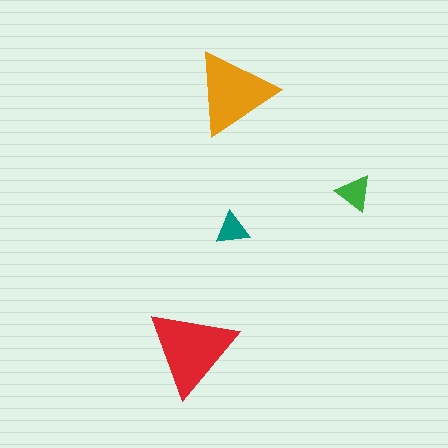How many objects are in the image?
There are 4 objects in the image.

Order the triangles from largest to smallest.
the red one, the orange one, the green one, the teal one.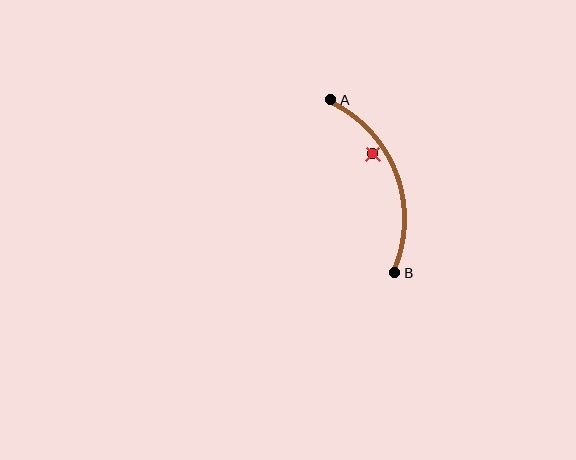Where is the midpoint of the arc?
The arc midpoint is the point on the curve farthest from the straight line joining A and B. It sits to the right of that line.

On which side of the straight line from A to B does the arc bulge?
The arc bulges to the right of the straight line connecting A and B.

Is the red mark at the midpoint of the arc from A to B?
No — the red mark does not lie on the arc at all. It sits slightly inside the curve.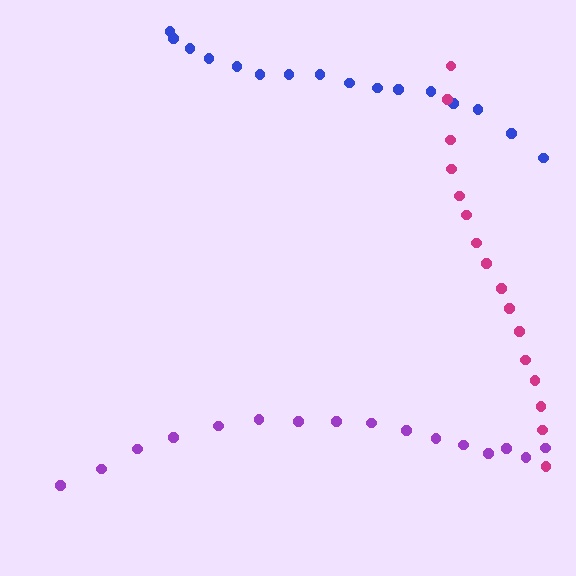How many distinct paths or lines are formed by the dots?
There are 3 distinct paths.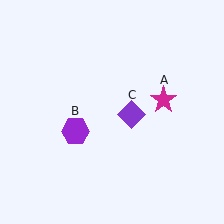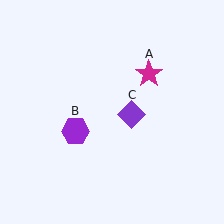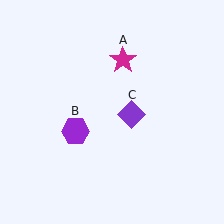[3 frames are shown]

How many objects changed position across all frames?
1 object changed position: magenta star (object A).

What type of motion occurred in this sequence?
The magenta star (object A) rotated counterclockwise around the center of the scene.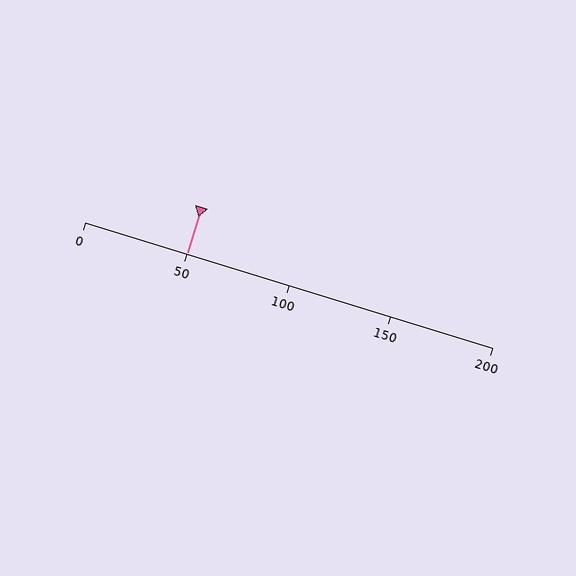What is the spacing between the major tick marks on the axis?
The major ticks are spaced 50 apart.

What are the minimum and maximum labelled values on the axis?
The axis runs from 0 to 200.